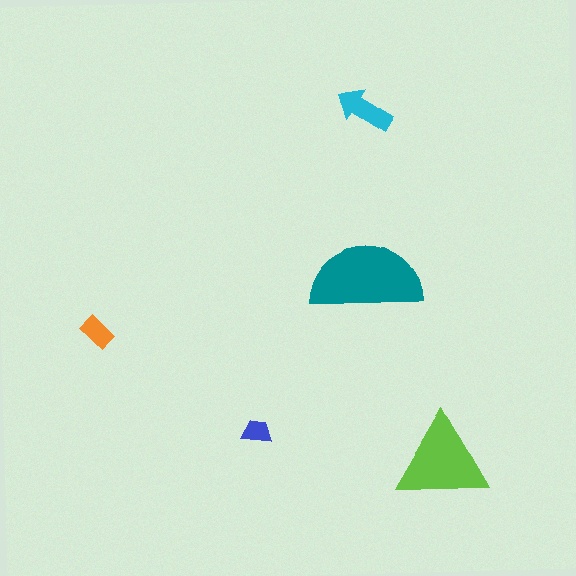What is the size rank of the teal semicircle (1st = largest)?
1st.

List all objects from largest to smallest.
The teal semicircle, the lime triangle, the cyan arrow, the orange rectangle, the blue trapezoid.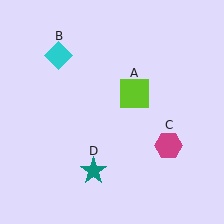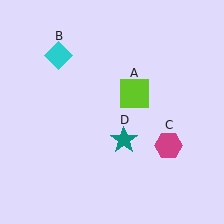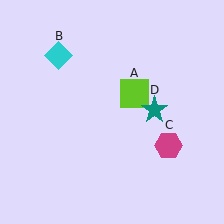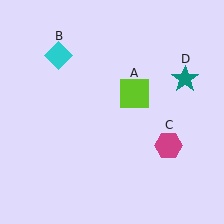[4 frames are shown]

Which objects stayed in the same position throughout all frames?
Lime square (object A) and cyan diamond (object B) and magenta hexagon (object C) remained stationary.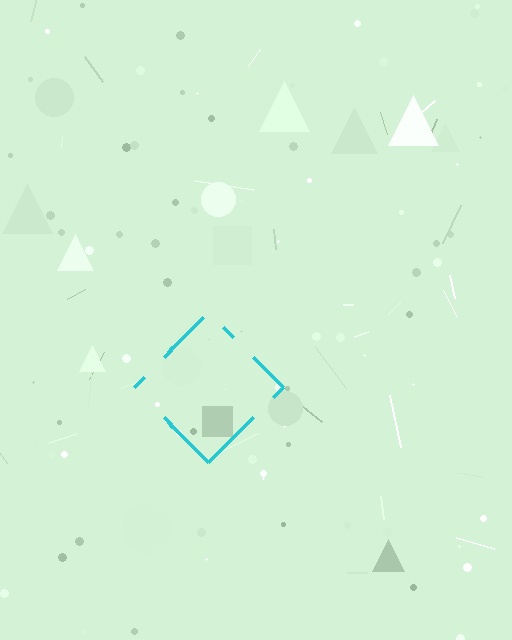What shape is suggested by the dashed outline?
The dashed outline suggests a diamond.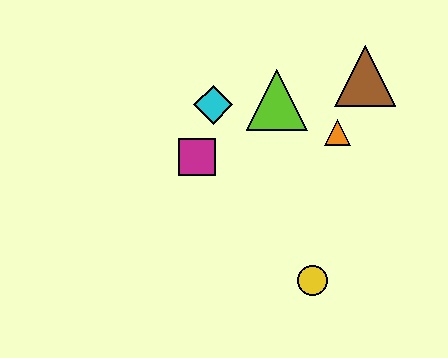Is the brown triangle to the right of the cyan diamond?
Yes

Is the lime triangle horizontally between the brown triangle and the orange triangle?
No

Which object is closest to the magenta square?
The cyan diamond is closest to the magenta square.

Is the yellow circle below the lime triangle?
Yes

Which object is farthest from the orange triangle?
The yellow circle is farthest from the orange triangle.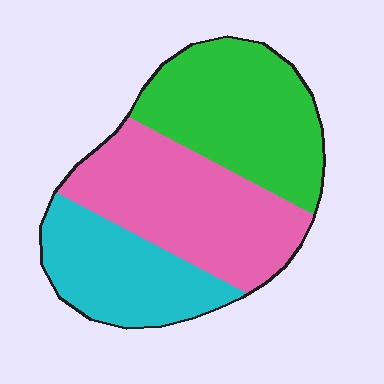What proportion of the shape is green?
Green covers about 35% of the shape.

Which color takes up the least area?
Cyan, at roughly 25%.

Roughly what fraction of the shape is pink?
Pink covers roughly 40% of the shape.